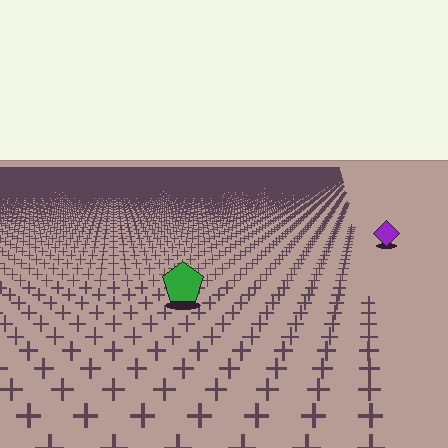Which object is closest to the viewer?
The green pentagon is closest. The texture marks near it are larger and more spread out.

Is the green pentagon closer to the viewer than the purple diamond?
Yes. The green pentagon is closer — you can tell from the texture gradient: the ground texture is coarser near it.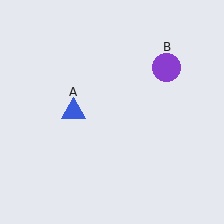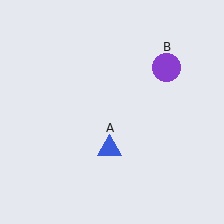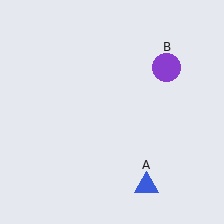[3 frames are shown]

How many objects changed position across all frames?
1 object changed position: blue triangle (object A).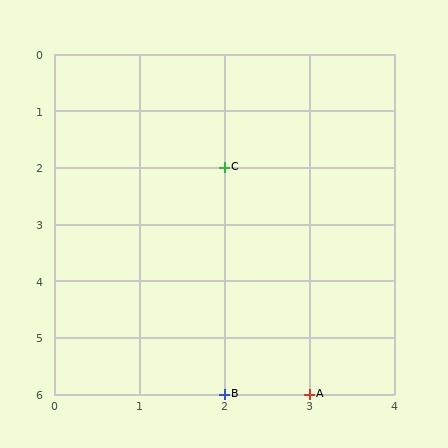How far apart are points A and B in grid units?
Points A and B are 1 column apart.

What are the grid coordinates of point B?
Point B is at grid coordinates (2, 6).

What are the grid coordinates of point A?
Point A is at grid coordinates (3, 6).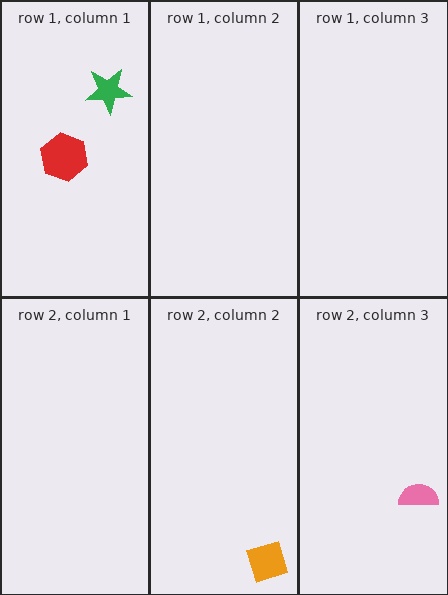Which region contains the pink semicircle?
The row 2, column 3 region.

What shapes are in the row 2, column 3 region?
The pink semicircle.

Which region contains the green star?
The row 1, column 1 region.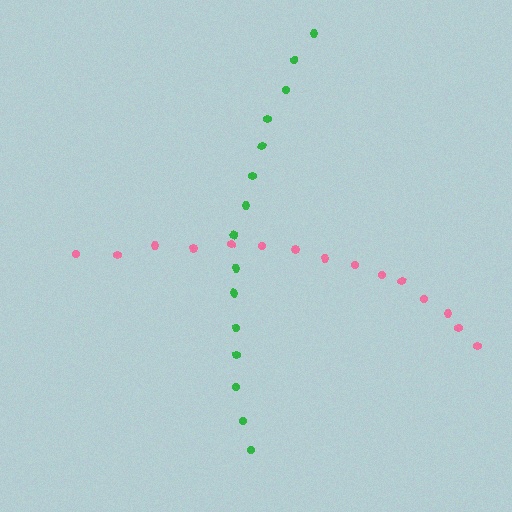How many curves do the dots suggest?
There are 2 distinct paths.